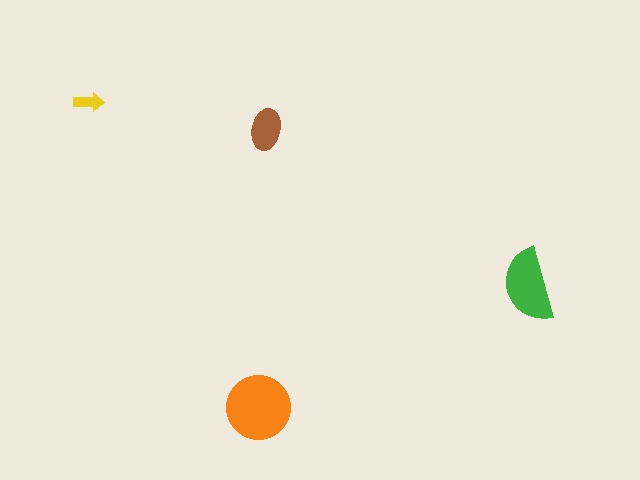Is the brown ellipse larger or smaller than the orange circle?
Smaller.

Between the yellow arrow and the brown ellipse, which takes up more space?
The brown ellipse.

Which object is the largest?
The orange circle.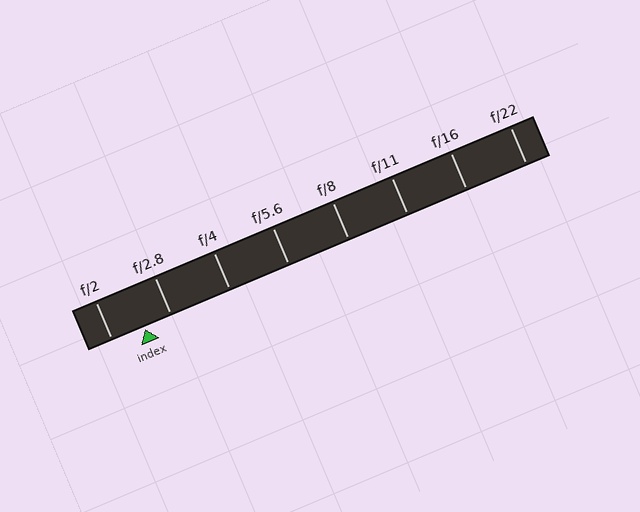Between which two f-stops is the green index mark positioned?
The index mark is between f/2 and f/2.8.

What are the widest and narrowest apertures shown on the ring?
The widest aperture shown is f/2 and the narrowest is f/22.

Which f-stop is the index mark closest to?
The index mark is closest to f/2.8.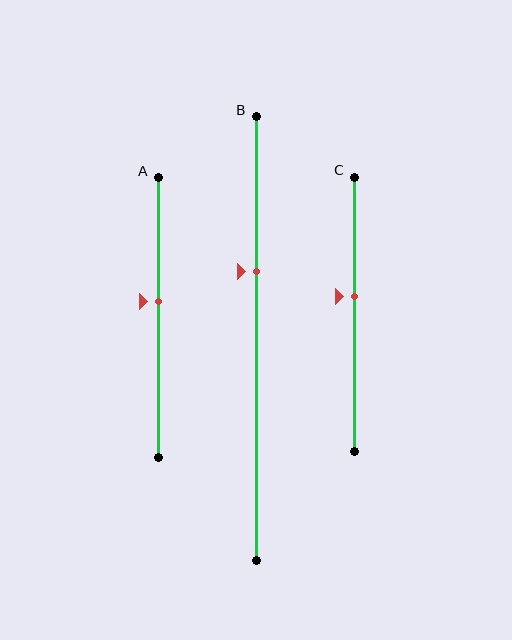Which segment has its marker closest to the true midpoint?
Segment A has its marker closest to the true midpoint.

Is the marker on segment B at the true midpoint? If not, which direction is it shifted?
No, the marker on segment B is shifted upward by about 15% of the segment length.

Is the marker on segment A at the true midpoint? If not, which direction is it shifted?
No, the marker on segment A is shifted upward by about 6% of the segment length.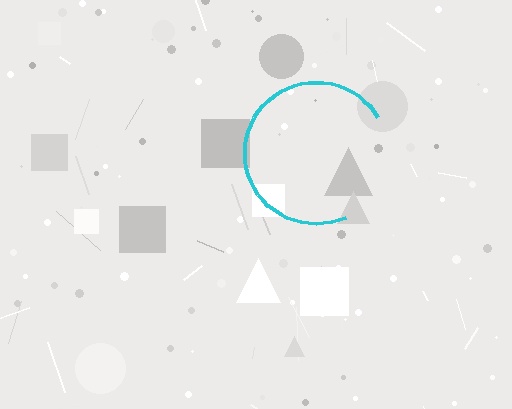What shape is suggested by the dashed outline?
The dashed outline suggests a circle.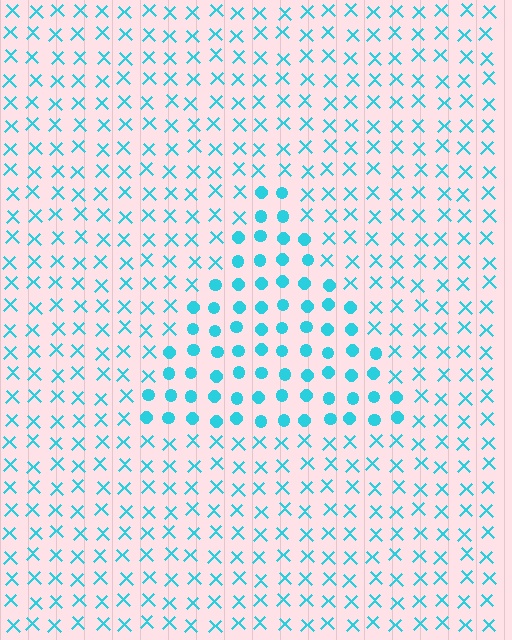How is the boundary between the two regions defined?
The boundary is defined by a change in element shape: circles inside vs. X marks outside. All elements share the same color and spacing.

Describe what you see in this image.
The image is filled with small cyan elements arranged in a uniform grid. A triangle-shaped region contains circles, while the surrounding area contains X marks. The boundary is defined purely by the change in element shape.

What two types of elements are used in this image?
The image uses circles inside the triangle region and X marks outside it.